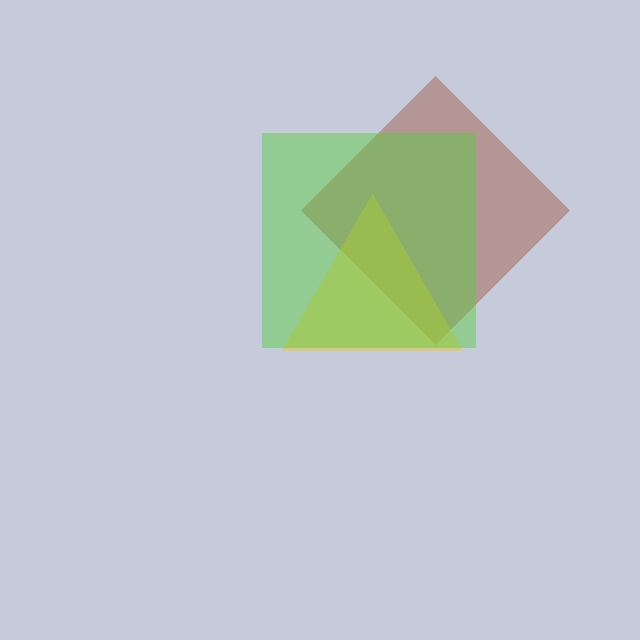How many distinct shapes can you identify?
There are 3 distinct shapes: a brown diamond, a yellow triangle, a lime square.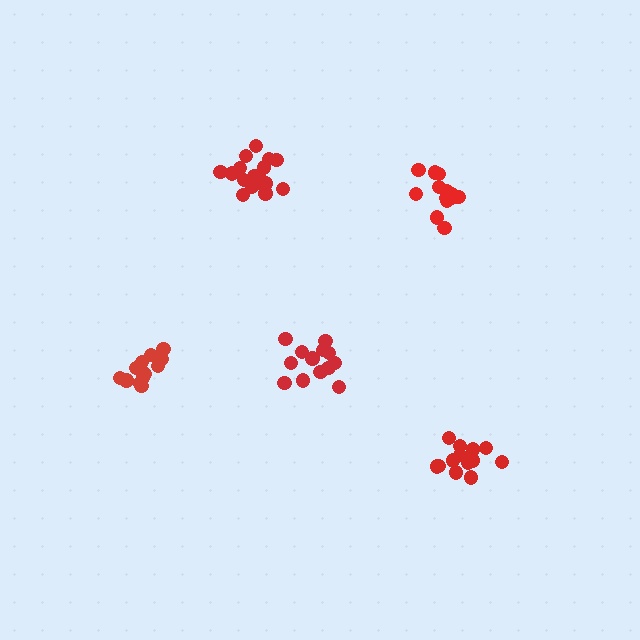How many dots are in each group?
Group 1: 13 dots, Group 2: 15 dots, Group 3: 14 dots, Group 4: 17 dots, Group 5: 13 dots (72 total).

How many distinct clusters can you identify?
There are 5 distinct clusters.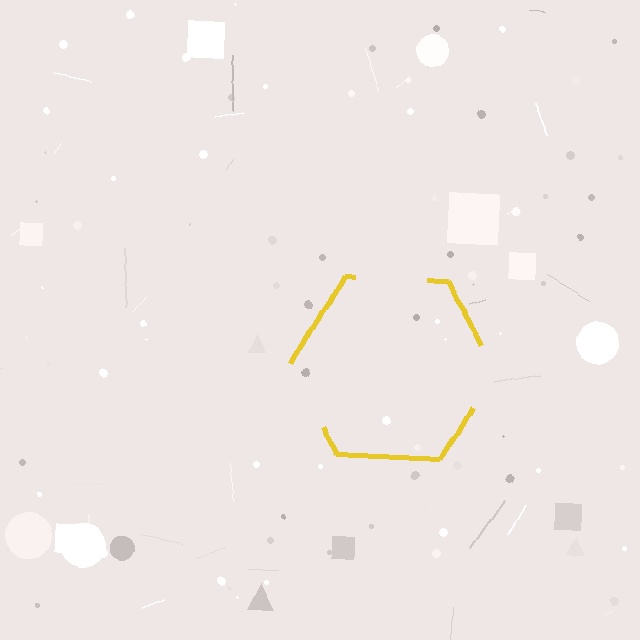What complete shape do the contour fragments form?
The contour fragments form a hexagon.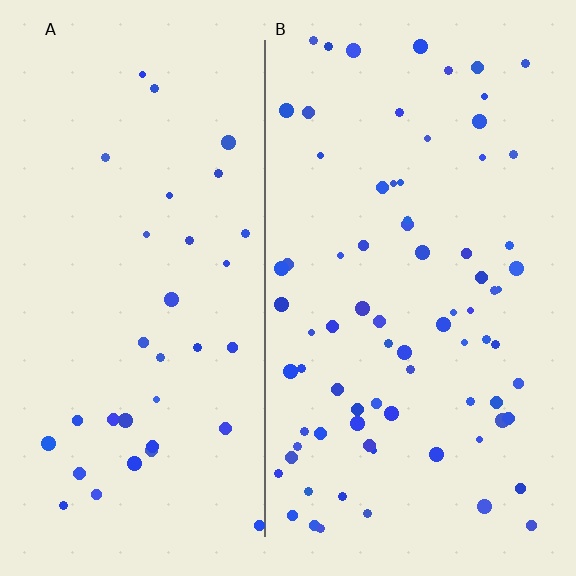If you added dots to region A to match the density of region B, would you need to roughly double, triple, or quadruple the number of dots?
Approximately double.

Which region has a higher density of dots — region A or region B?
B (the right).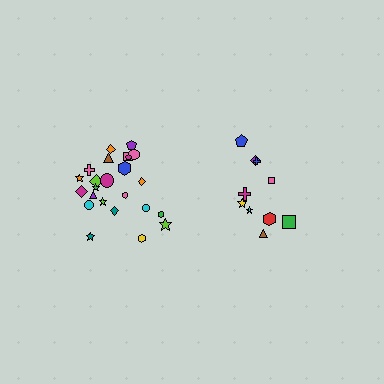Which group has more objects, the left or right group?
The left group.